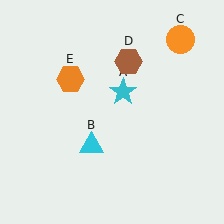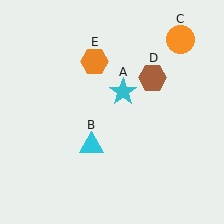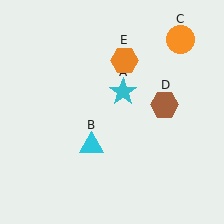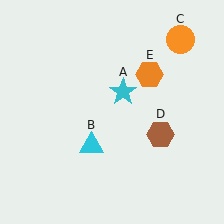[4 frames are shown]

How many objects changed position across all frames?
2 objects changed position: brown hexagon (object D), orange hexagon (object E).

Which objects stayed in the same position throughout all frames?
Cyan star (object A) and cyan triangle (object B) and orange circle (object C) remained stationary.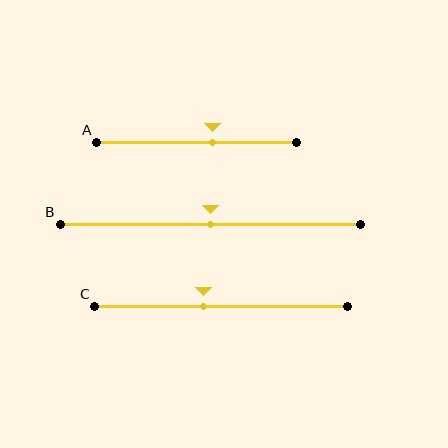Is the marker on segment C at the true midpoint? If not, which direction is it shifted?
No, the marker on segment C is shifted to the left by about 7% of the segment length.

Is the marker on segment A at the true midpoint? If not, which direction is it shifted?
No, the marker on segment A is shifted to the right by about 8% of the segment length.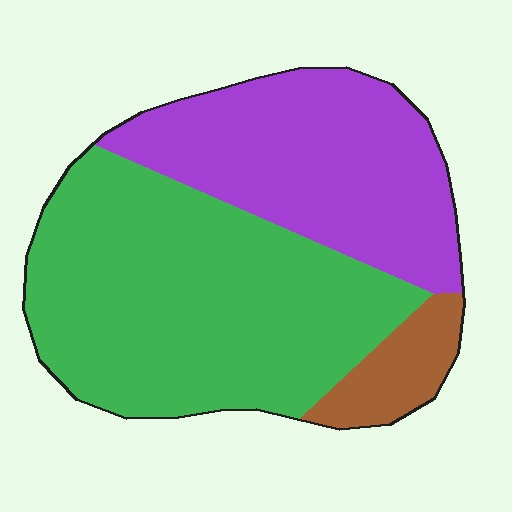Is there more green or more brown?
Green.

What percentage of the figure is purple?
Purple takes up between a quarter and a half of the figure.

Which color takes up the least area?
Brown, at roughly 10%.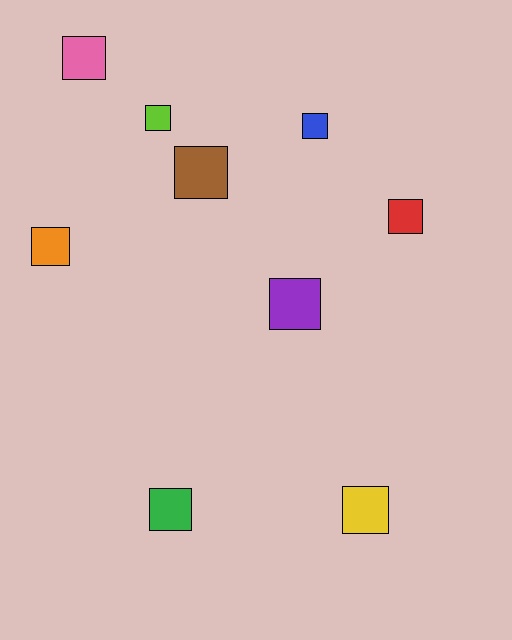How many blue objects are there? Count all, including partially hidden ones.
There is 1 blue object.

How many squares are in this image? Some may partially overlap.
There are 9 squares.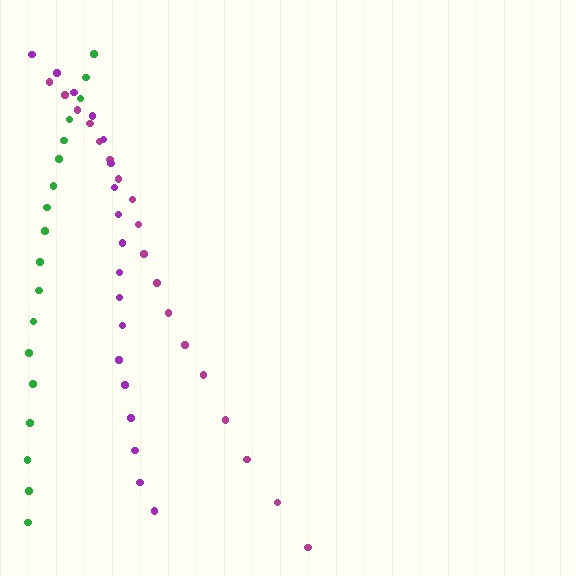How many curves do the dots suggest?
There are 3 distinct paths.